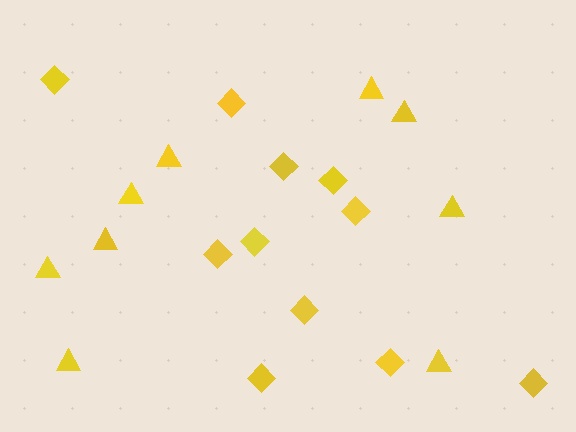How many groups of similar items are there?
There are 2 groups: one group of triangles (9) and one group of diamonds (11).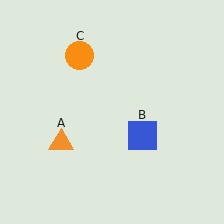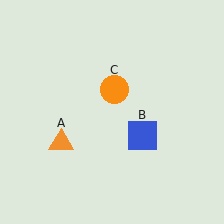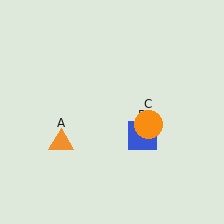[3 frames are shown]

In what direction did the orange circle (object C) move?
The orange circle (object C) moved down and to the right.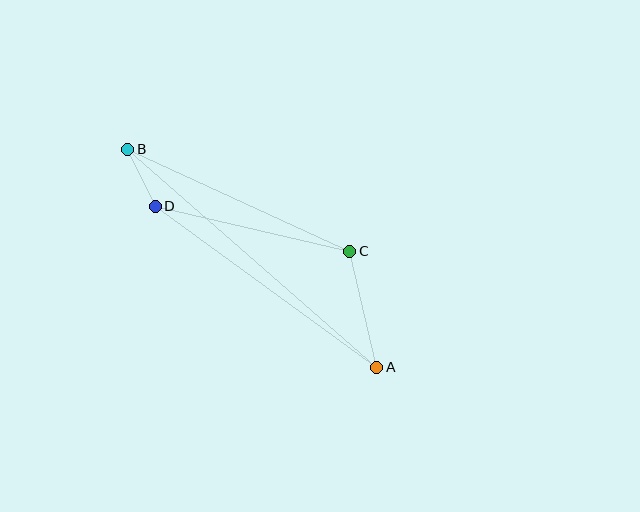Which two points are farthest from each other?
Points A and B are farthest from each other.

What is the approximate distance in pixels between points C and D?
The distance between C and D is approximately 200 pixels.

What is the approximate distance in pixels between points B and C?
The distance between B and C is approximately 244 pixels.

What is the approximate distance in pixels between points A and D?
The distance between A and D is approximately 274 pixels.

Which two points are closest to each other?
Points B and D are closest to each other.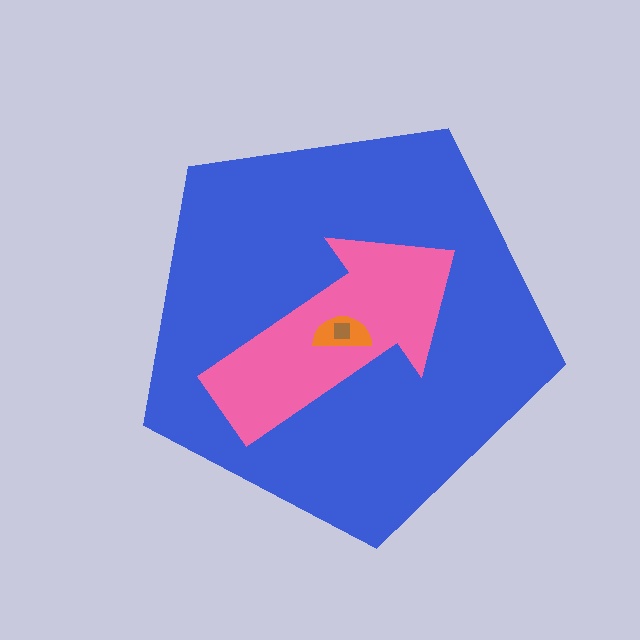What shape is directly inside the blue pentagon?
The pink arrow.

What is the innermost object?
The brown square.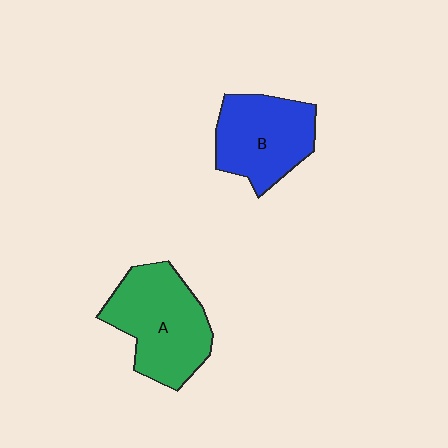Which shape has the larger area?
Shape A (green).